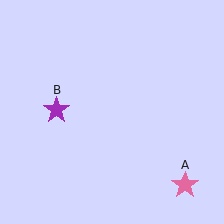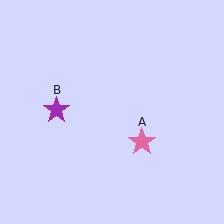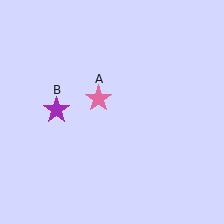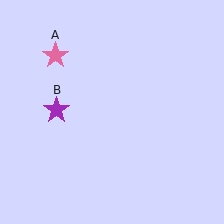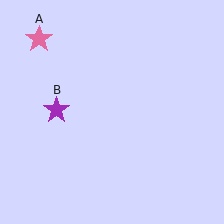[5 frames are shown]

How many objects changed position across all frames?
1 object changed position: pink star (object A).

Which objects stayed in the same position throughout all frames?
Purple star (object B) remained stationary.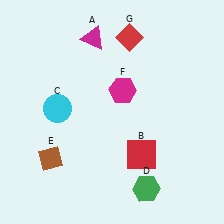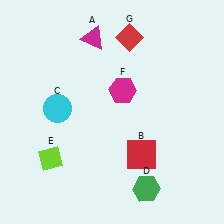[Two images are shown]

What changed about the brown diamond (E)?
In Image 1, E is brown. In Image 2, it changed to lime.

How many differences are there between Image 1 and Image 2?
There is 1 difference between the two images.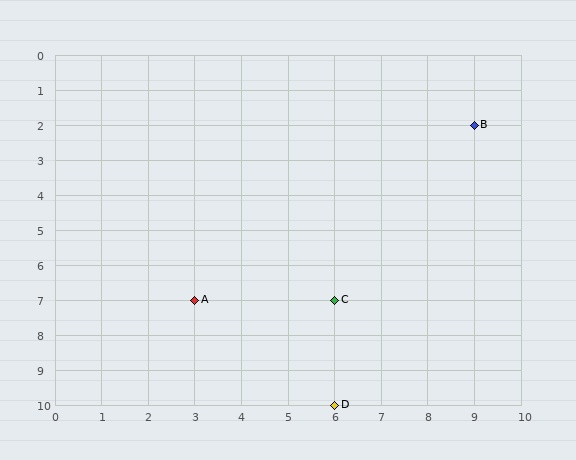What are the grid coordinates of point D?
Point D is at grid coordinates (6, 10).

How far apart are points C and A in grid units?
Points C and A are 3 columns apart.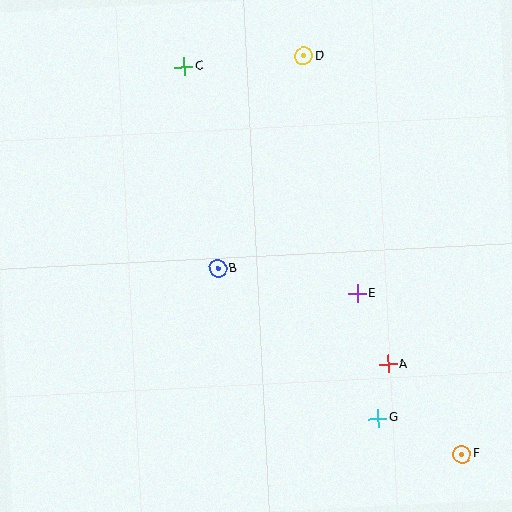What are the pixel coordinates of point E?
Point E is at (357, 294).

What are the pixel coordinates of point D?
Point D is at (304, 56).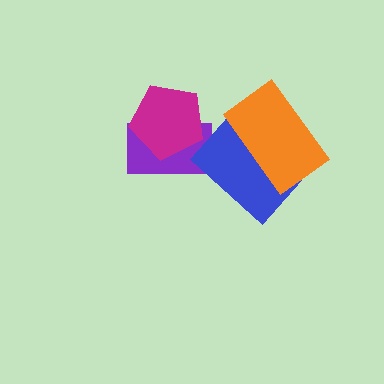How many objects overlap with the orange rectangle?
1 object overlaps with the orange rectangle.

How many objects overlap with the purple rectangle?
2 objects overlap with the purple rectangle.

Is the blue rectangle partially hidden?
Yes, it is partially covered by another shape.